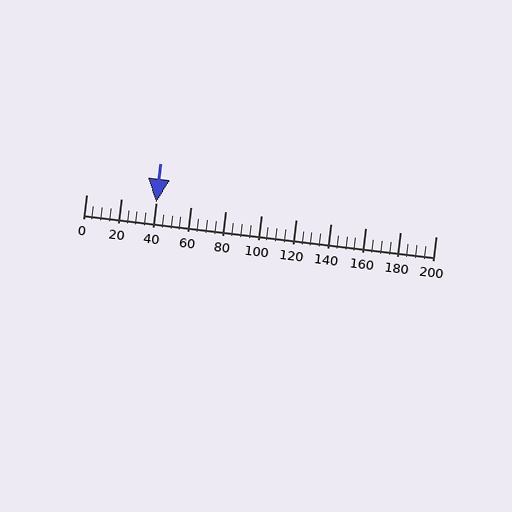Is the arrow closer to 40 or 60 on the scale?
The arrow is closer to 40.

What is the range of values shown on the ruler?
The ruler shows values from 0 to 200.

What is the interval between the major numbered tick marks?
The major tick marks are spaced 20 units apart.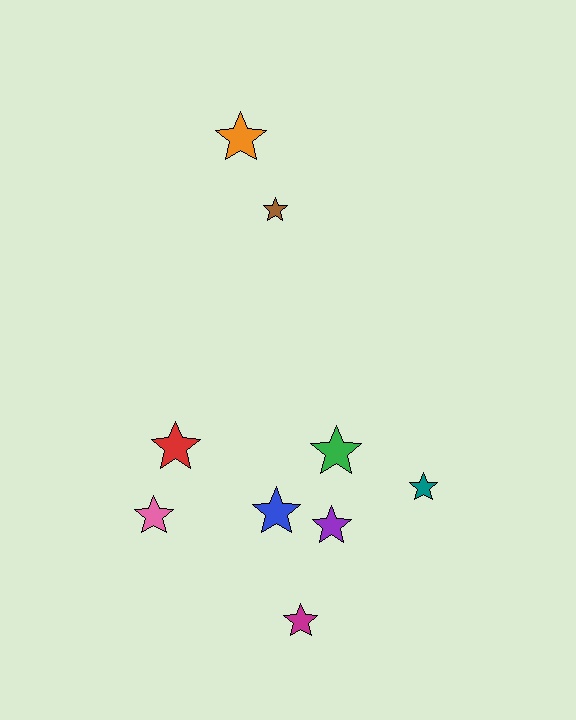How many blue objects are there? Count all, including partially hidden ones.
There is 1 blue object.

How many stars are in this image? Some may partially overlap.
There are 9 stars.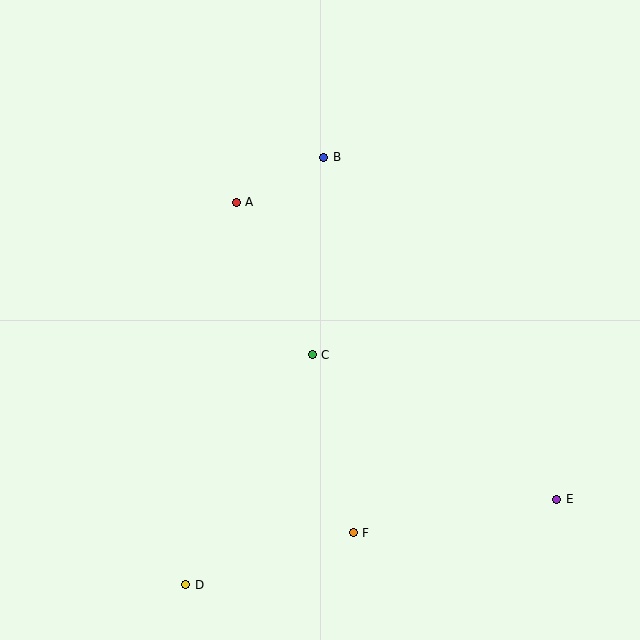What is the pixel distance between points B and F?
The distance between B and F is 377 pixels.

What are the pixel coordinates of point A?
Point A is at (236, 202).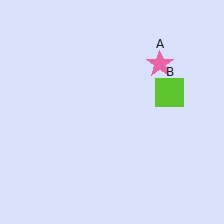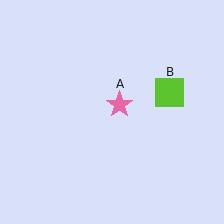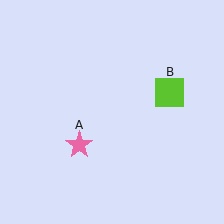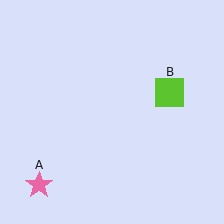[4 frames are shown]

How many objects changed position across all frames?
1 object changed position: pink star (object A).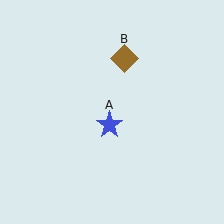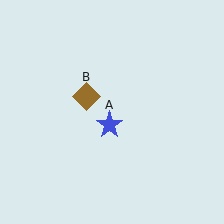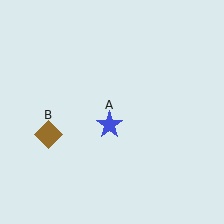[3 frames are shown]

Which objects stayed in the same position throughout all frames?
Blue star (object A) remained stationary.